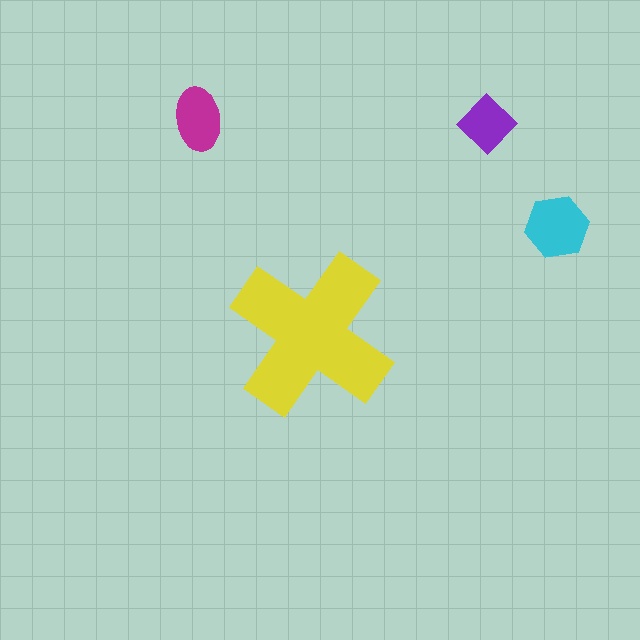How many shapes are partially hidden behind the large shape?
0 shapes are partially hidden.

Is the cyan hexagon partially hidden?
No, the cyan hexagon is fully visible.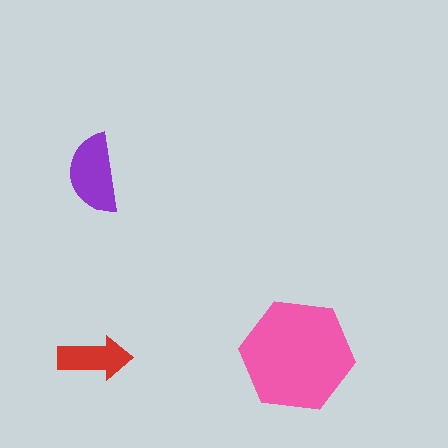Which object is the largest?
The pink hexagon.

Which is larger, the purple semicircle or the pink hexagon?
The pink hexagon.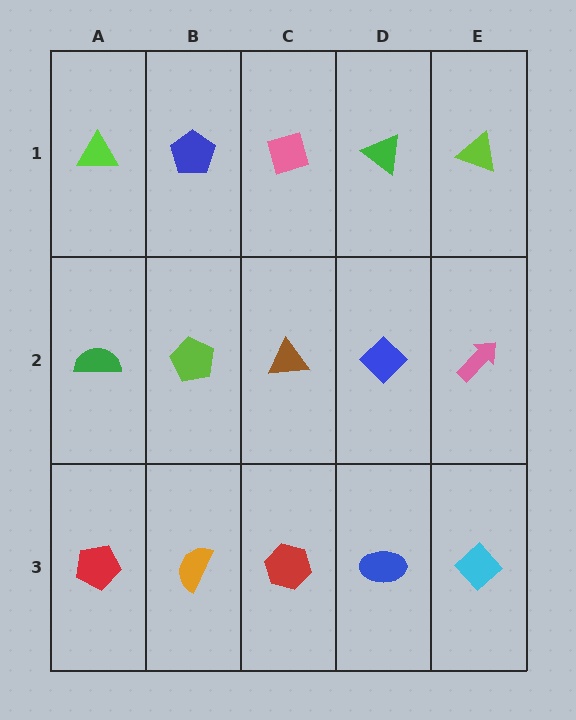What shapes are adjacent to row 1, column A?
A green semicircle (row 2, column A), a blue pentagon (row 1, column B).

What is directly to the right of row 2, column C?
A blue diamond.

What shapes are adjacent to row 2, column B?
A blue pentagon (row 1, column B), an orange semicircle (row 3, column B), a green semicircle (row 2, column A), a brown triangle (row 2, column C).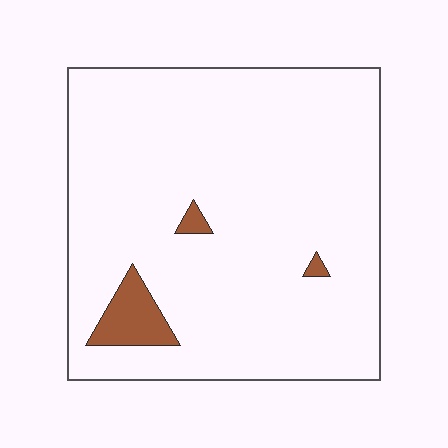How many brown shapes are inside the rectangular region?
3.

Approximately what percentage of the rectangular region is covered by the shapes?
Approximately 5%.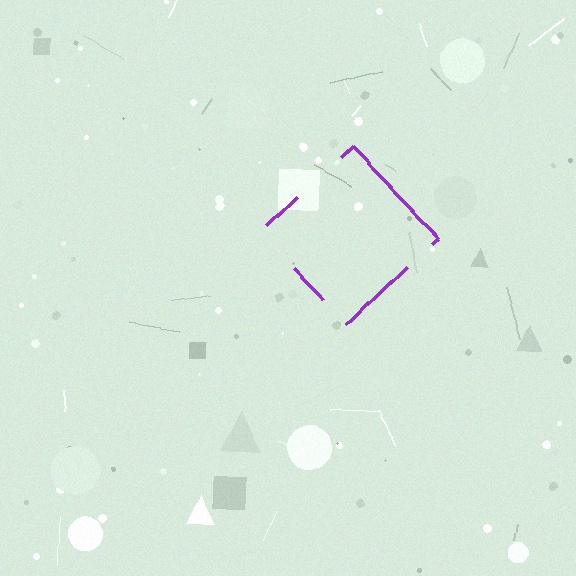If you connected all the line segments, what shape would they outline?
They would outline a diamond.